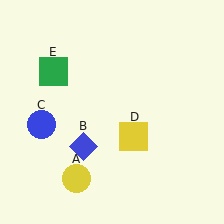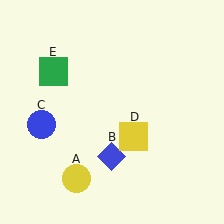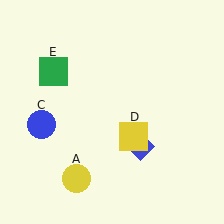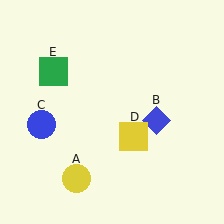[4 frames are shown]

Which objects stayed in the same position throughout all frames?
Yellow circle (object A) and blue circle (object C) and yellow square (object D) and green square (object E) remained stationary.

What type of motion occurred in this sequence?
The blue diamond (object B) rotated counterclockwise around the center of the scene.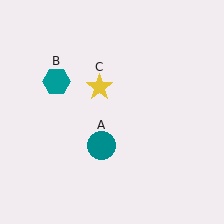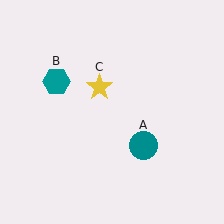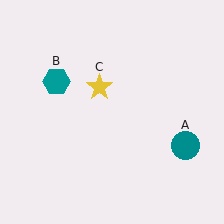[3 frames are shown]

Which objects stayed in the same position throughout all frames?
Teal hexagon (object B) and yellow star (object C) remained stationary.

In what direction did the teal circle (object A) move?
The teal circle (object A) moved right.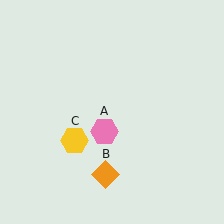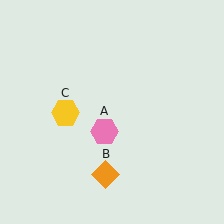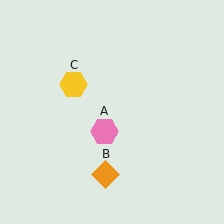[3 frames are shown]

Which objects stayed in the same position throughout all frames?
Pink hexagon (object A) and orange diamond (object B) remained stationary.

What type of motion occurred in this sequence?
The yellow hexagon (object C) rotated clockwise around the center of the scene.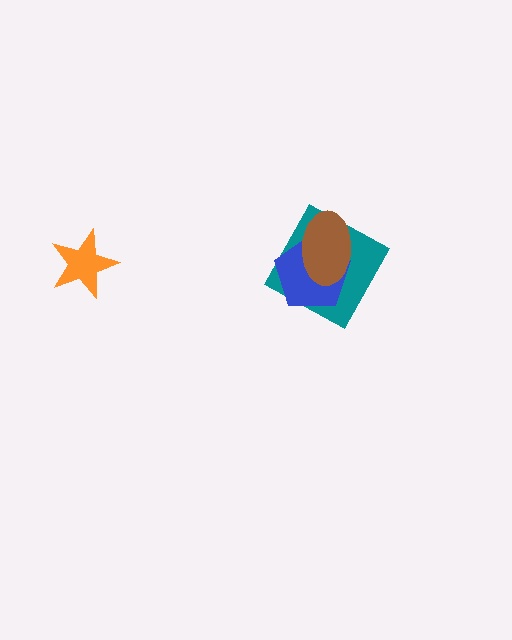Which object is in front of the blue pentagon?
The brown ellipse is in front of the blue pentagon.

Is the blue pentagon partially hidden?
Yes, it is partially covered by another shape.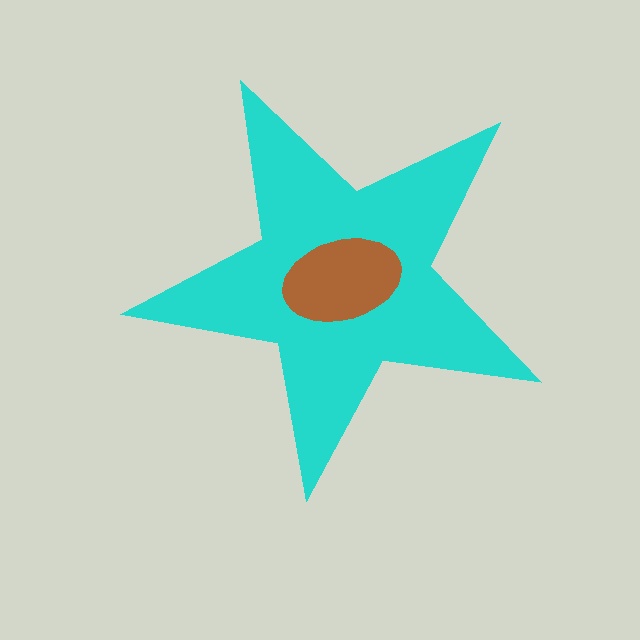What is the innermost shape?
The brown ellipse.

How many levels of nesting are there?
2.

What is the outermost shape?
The cyan star.